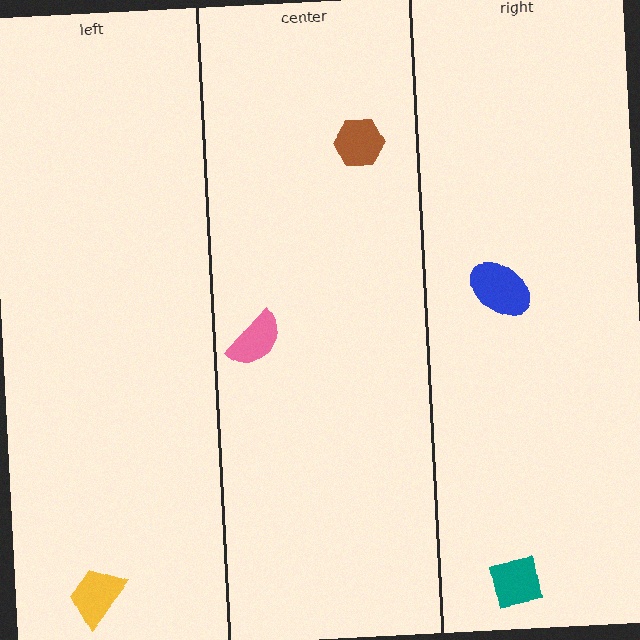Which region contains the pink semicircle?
The center region.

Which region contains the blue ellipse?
The right region.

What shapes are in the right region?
The blue ellipse, the teal square.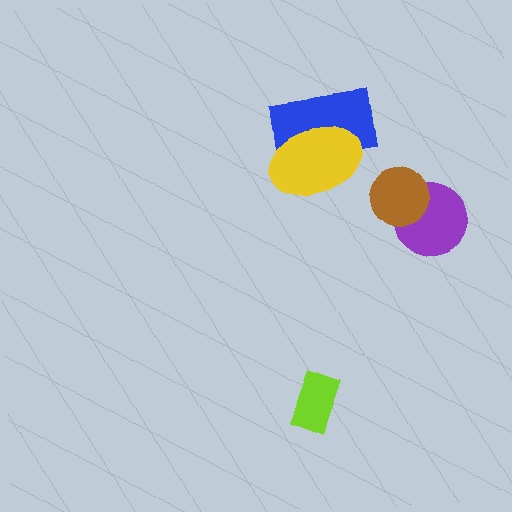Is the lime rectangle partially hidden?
No, no other shape covers it.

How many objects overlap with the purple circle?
1 object overlaps with the purple circle.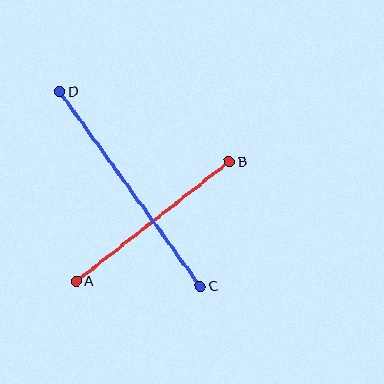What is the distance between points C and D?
The distance is approximately 240 pixels.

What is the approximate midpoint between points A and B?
The midpoint is at approximately (153, 222) pixels.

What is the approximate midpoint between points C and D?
The midpoint is at approximately (130, 189) pixels.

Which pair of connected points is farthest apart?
Points C and D are farthest apart.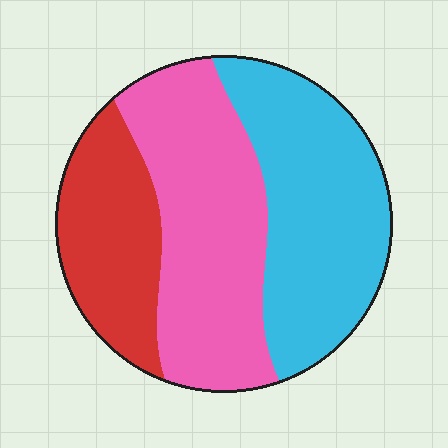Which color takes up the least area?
Red, at roughly 25%.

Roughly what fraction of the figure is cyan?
Cyan covers roughly 40% of the figure.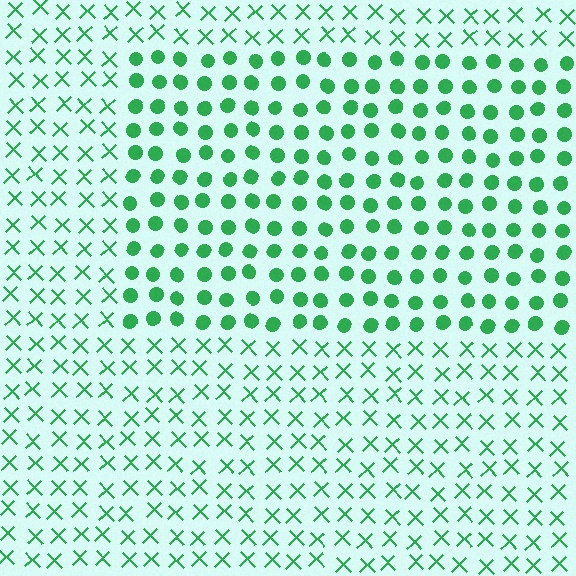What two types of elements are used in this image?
The image uses circles inside the rectangle region and X marks outside it.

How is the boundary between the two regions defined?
The boundary is defined by a change in element shape: circles inside vs. X marks outside. All elements share the same color and spacing.